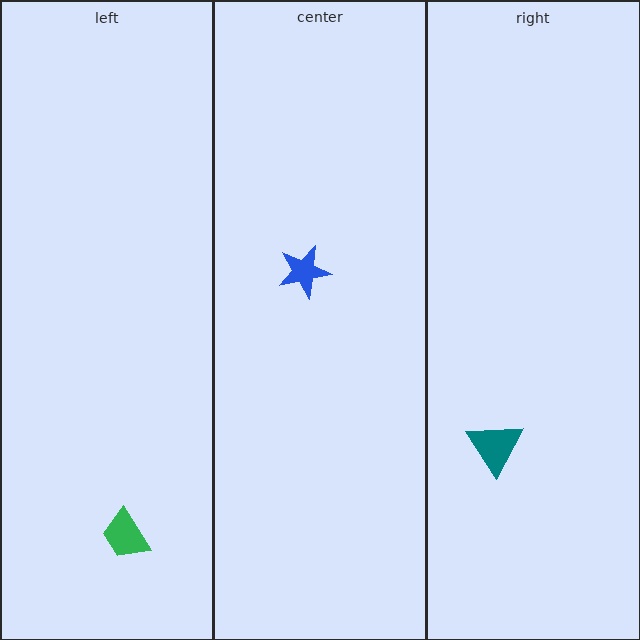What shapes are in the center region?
The blue star.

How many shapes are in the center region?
1.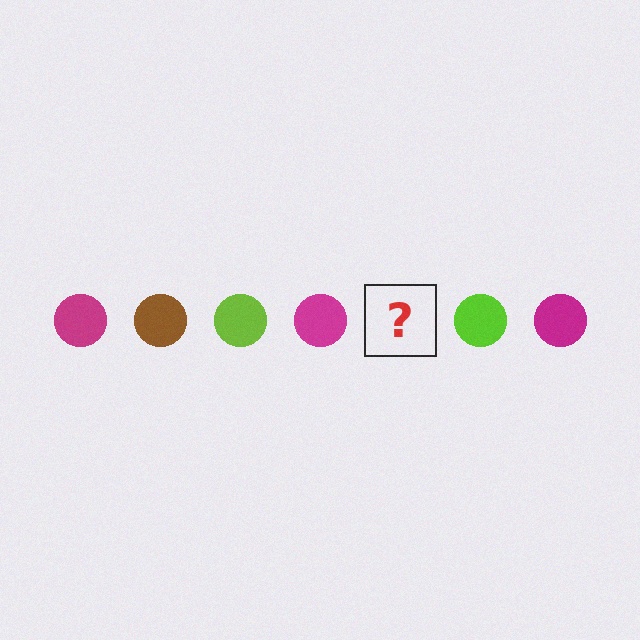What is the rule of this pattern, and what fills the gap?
The rule is that the pattern cycles through magenta, brown, lime circles. The gap should be filled with a brown circle.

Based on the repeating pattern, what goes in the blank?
The blank should be a brown circle.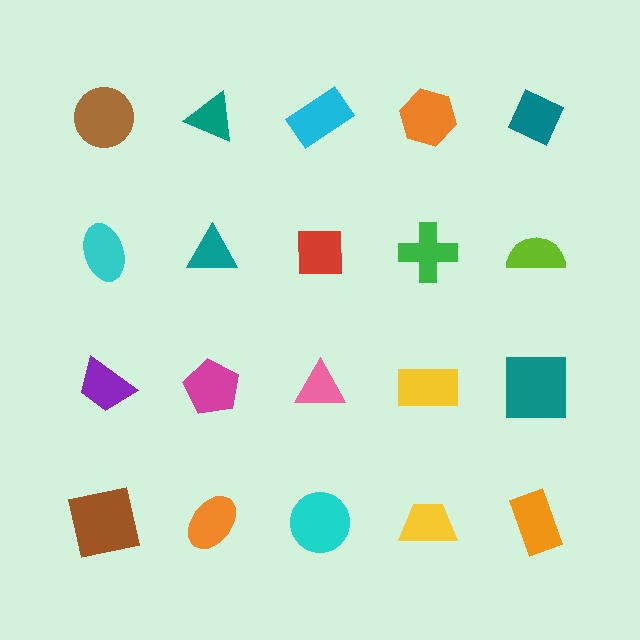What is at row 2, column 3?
A red square.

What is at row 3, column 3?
A pink triangle.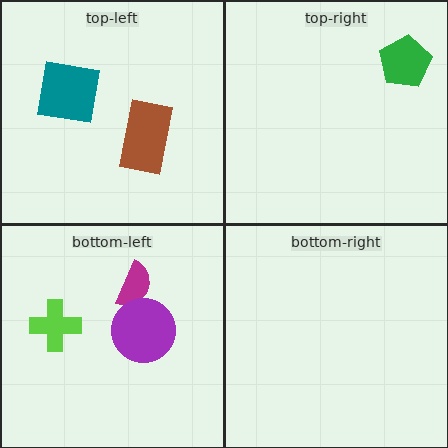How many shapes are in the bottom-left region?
3.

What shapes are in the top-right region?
The green pentagon.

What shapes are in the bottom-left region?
The magenta semicircle, the purple circle, the lime cross.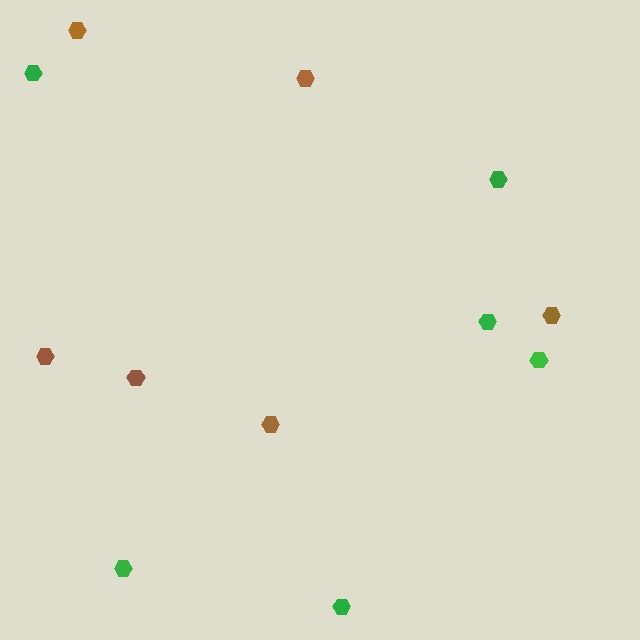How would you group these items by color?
There are 2 groups: one group of green hexagons (6) and one group of brown hexagons (6).